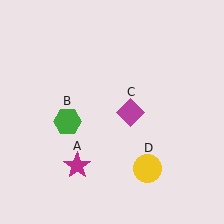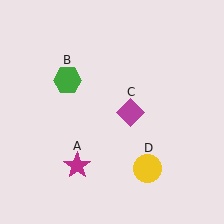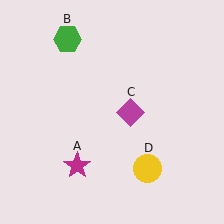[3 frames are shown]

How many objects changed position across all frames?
1 object changed position: green hexagon (object B).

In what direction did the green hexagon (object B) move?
The green hexagon (object B) moved up.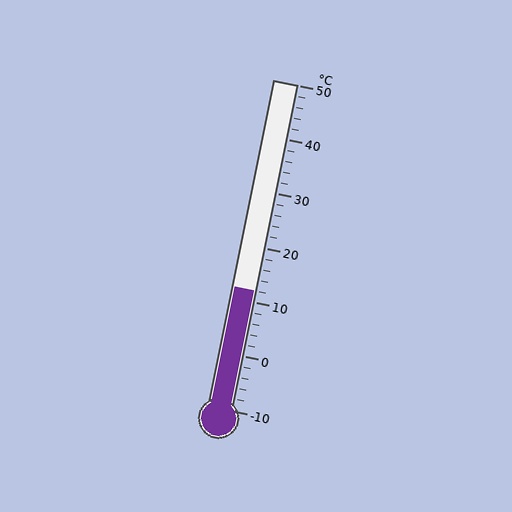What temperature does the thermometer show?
The thermometer shows approximately 12°C.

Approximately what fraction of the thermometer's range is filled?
The thermometer is filled to approximately 35% of its range.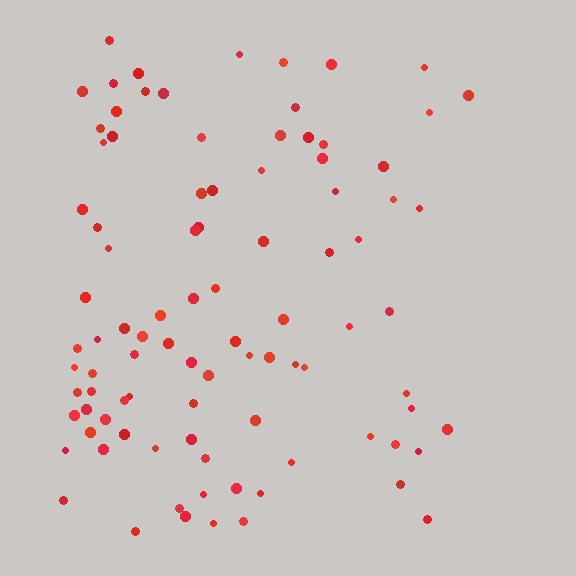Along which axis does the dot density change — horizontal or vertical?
Horizontal.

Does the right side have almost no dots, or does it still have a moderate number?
Still a moderate number, just noticeably fewer than the left.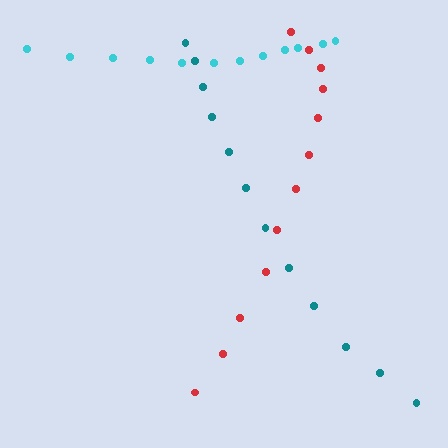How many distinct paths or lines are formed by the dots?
There are 3 distinct paths.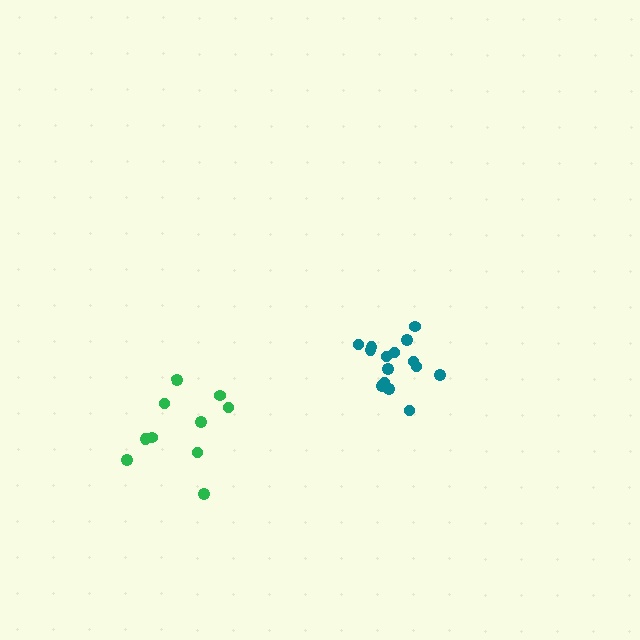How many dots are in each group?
Group 1: 15 dots, Group 2: 10 dots (25 total).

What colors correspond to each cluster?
The clusters are colored: teal, green.